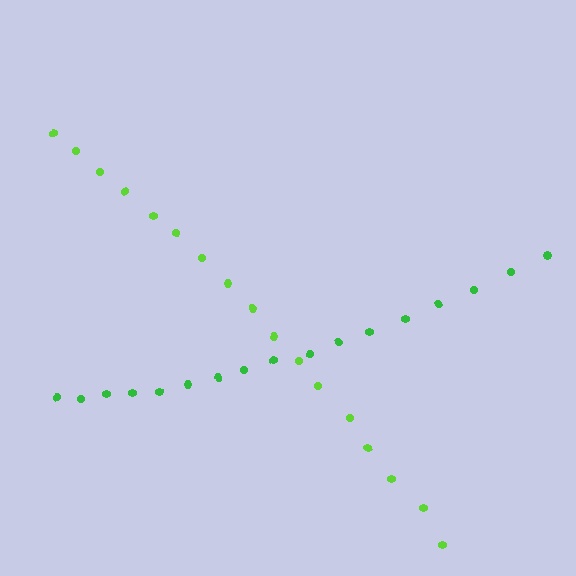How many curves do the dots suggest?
There are 2 distinct paths.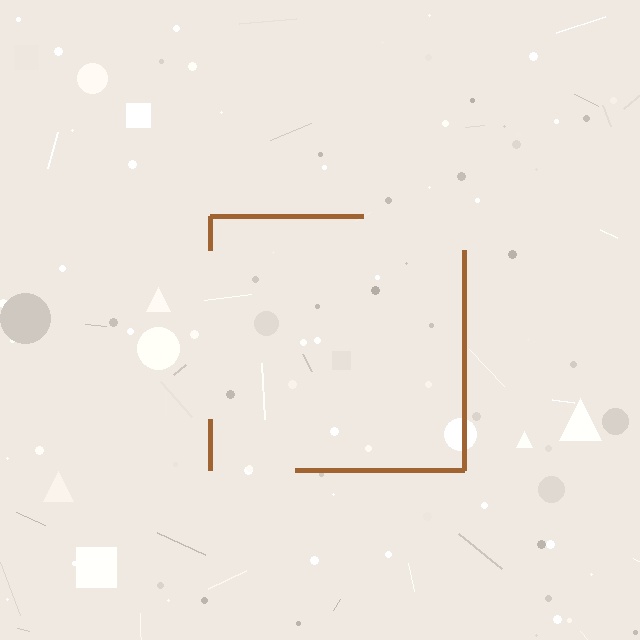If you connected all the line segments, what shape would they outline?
They would outline a square.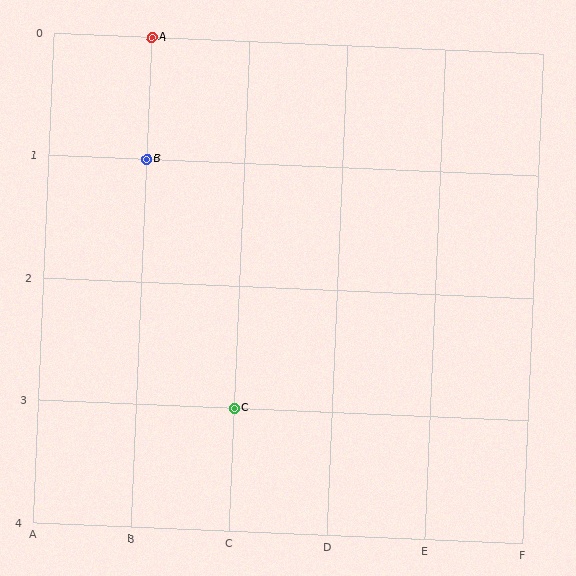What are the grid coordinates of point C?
Point C is at grid coordinates (C, 3).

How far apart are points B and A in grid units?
Points B and A are 1 row apart.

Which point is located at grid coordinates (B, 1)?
Point B is at (B, 1).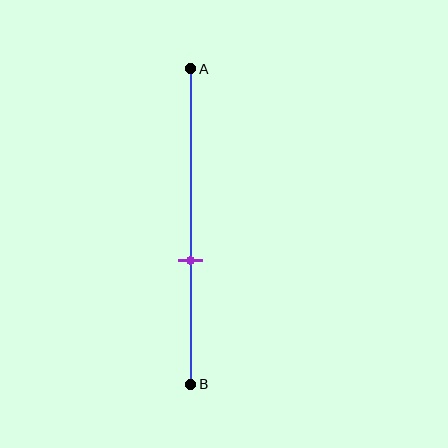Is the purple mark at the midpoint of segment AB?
No, the mark is at about 60% from A, not at the 50% midpoint.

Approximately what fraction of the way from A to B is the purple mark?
The purple mark is approximately 60% of the way from A to B.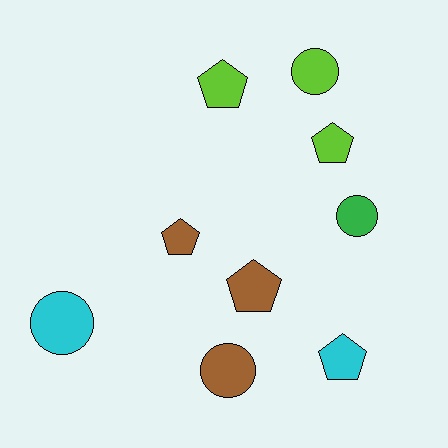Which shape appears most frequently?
Pentagon, with 5 objects.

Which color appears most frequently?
Lime, with 3 objects.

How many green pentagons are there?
There are no green pentagons.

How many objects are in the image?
There are 9 objects.